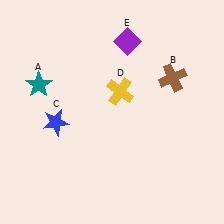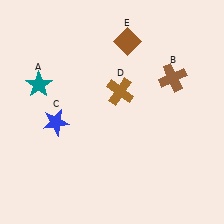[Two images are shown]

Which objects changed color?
D changed from yellow to brown. E changed from purple to brown.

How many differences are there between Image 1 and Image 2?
There are 2 differences between the two images.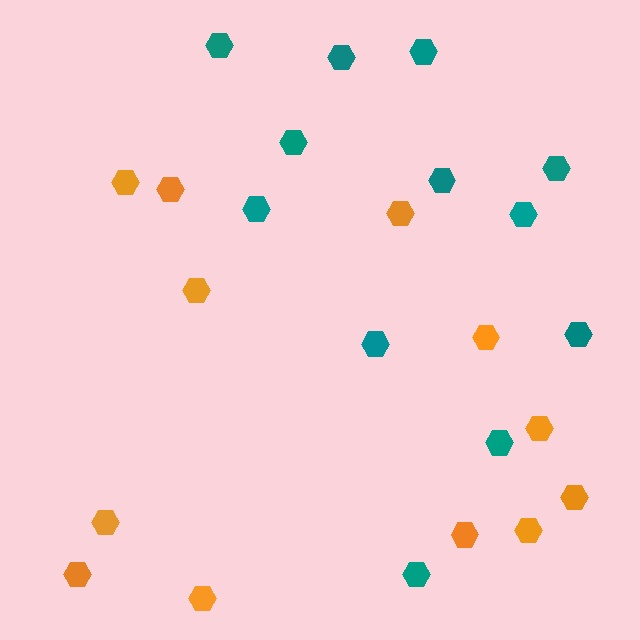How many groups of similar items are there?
There are 2 groups: one group of teal hexagons (12) and one group of orange hexagons (12).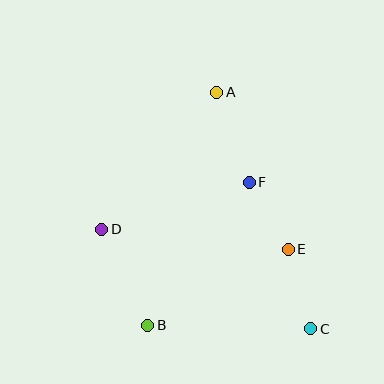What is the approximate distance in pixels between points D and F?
The distance between D and F is approximately 155 pixels.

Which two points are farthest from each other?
Points A and C are farthest from each other.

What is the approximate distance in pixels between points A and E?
The distance between A and E is approximately 173 pixels.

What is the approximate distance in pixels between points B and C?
The distance between B and C is approximately 163 pixels.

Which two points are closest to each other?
Points E and F are closest to each other.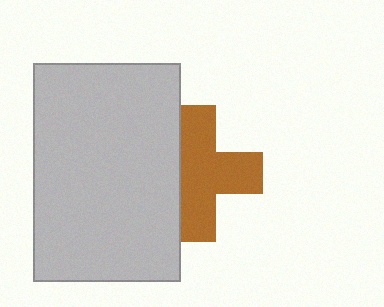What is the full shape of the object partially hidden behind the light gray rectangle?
The partially hidden object is a brown cross.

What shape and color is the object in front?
The object in front is a light gray rectangle.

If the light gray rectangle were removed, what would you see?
You would see the complete brown cross.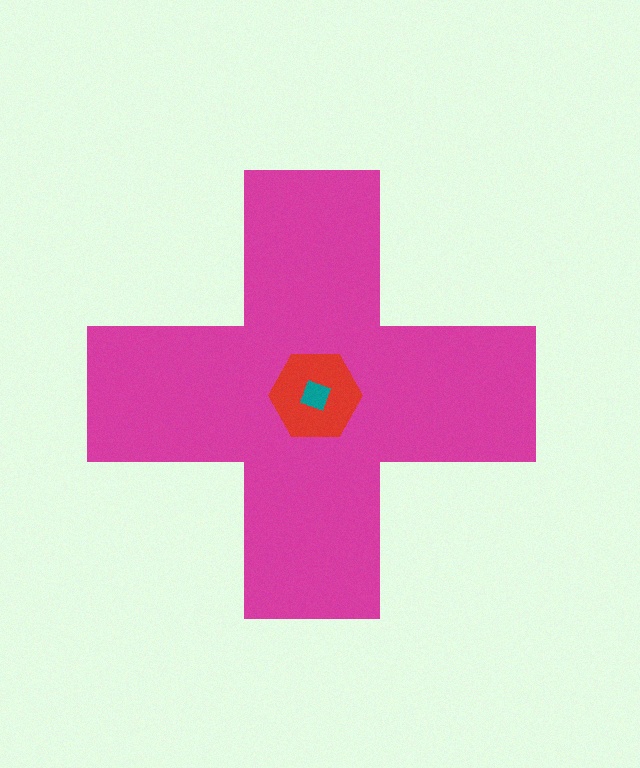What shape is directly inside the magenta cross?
The red hexagon.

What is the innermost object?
The teal square.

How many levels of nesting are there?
3.